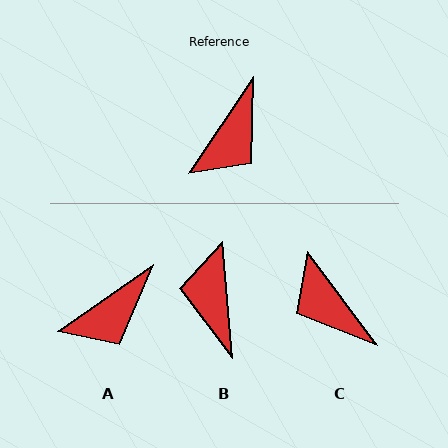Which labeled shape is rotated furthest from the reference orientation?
B, about 141 degrees away.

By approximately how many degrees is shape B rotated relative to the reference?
Approximately 141 degrees clockwise.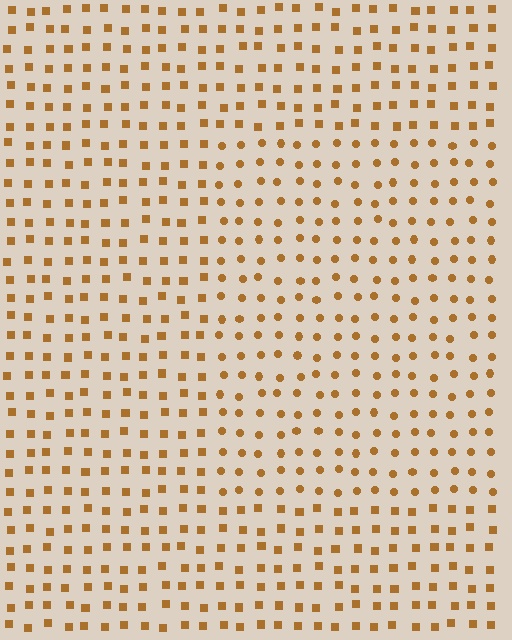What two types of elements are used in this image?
The image uses circles inside the rectangle region and squares outside it.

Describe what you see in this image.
The image is filled with small brown elements arranged in a uniform grid. A rectangle-shaped region contains circles, while the surrounding area contains squares. The boundary is defined purely by the change in element shape.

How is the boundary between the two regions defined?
The boundary is defined by a change in element shape: circles inside vs. squares outside. All elements share the same color and spacing.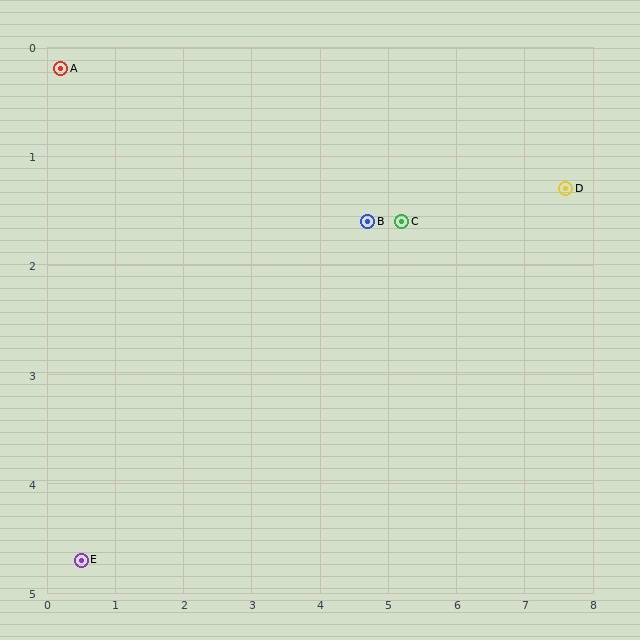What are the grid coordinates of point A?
Point A is at approximately (0.2, 0.2).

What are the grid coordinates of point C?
Point C is at approximately (5.2, 1.6).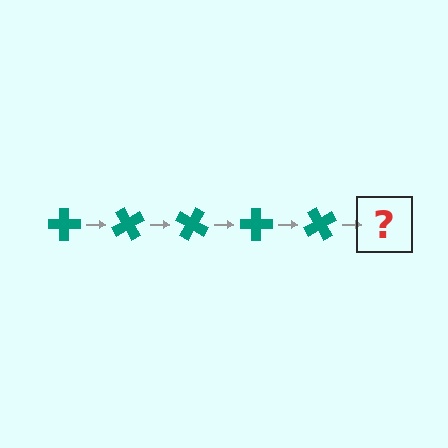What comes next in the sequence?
The next element should be a teal cross rotated 300 degrees.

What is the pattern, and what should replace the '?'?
The pattern is that the cross rotates 60 degrees each step. The '?' should be a teal cross rotated 300 degrees.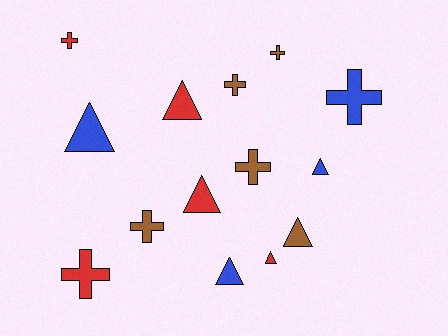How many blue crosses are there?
There is 1 blue cross.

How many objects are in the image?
There are 14 objects.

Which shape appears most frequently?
Triangle, with 7 objects.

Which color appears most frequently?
Brown, with 5 objects.